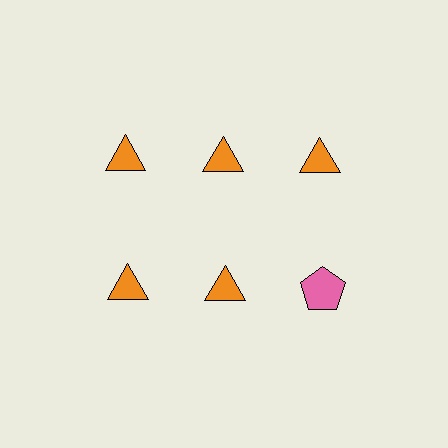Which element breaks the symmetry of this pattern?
The pink pentagon in the second row, center column breaks the symmetry. All other shapes are orange triangles.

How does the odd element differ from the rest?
It differs in both color (pink instead of orange) and shape (pentagon instead of triangle).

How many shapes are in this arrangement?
There are 6 shapes arranged in a grid pattern.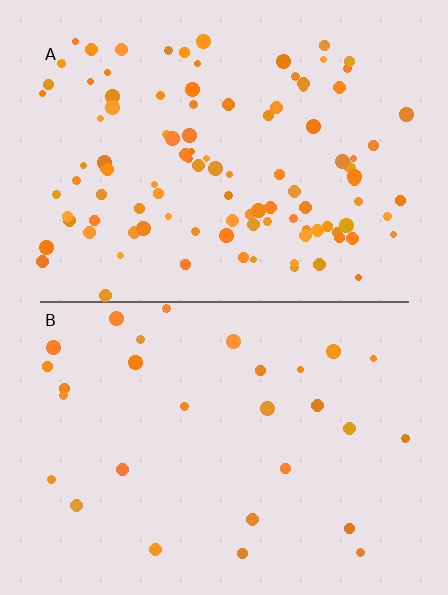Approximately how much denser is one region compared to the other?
Approximately 3.7× — region A over region B.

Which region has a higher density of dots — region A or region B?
A (the top).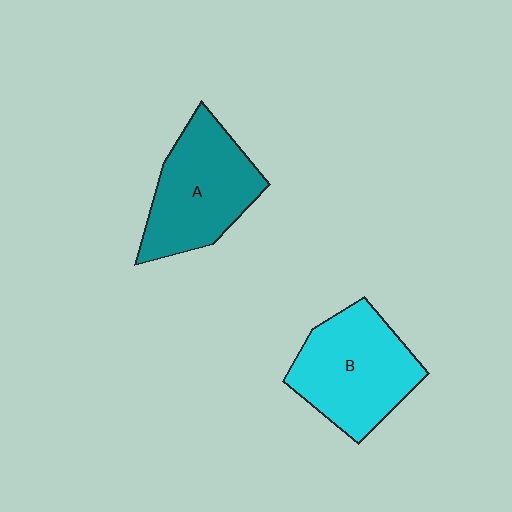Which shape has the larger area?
Shape B (cyan).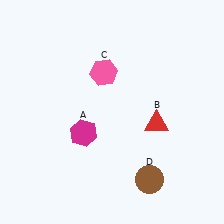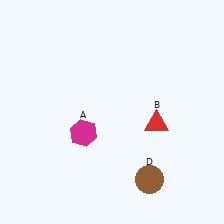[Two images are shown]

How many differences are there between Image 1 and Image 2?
There is 1 difference between the two images.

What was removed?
The pink hexagon (C) was removed in Image 2.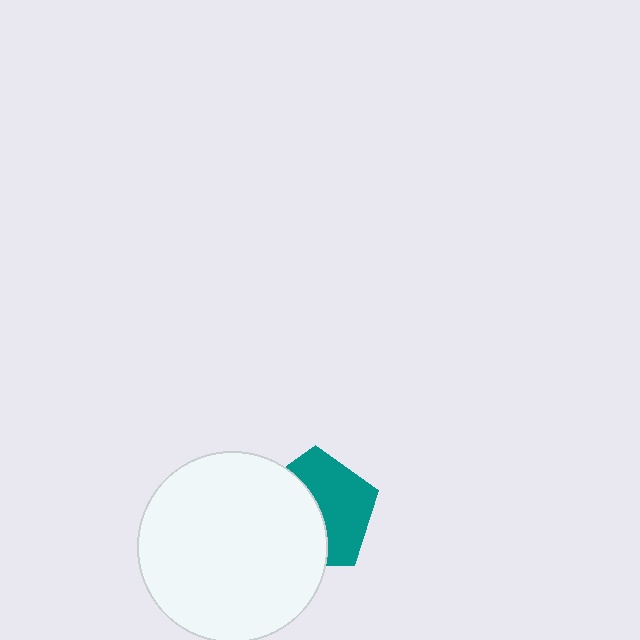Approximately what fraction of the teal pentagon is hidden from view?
Roughly 49% of the teal pentagon is hidden behind the white circle.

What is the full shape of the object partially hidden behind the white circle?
The partially hidden object is a teal pentagon.